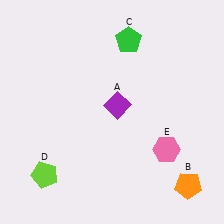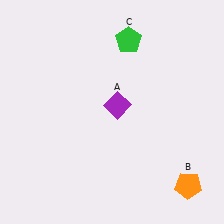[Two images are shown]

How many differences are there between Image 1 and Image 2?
There are 2 differences between the two images.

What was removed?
The pink hexagon (E), the lime pentagon (D) were removed in Image 2.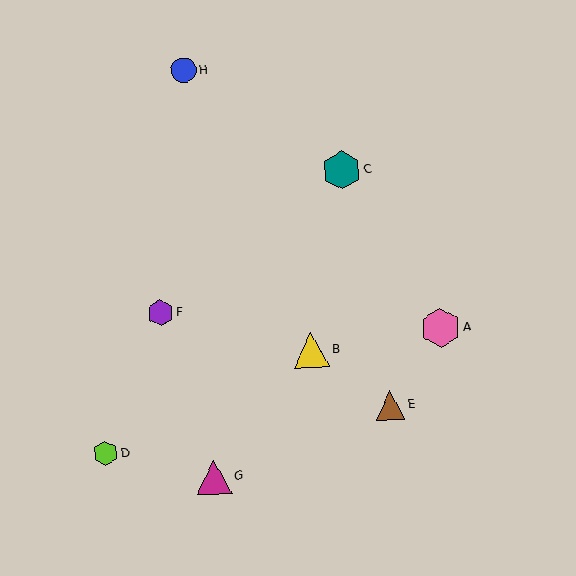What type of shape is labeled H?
Shape H is a blue circle.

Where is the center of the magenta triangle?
The center of the magenta triangle is at (214, 477).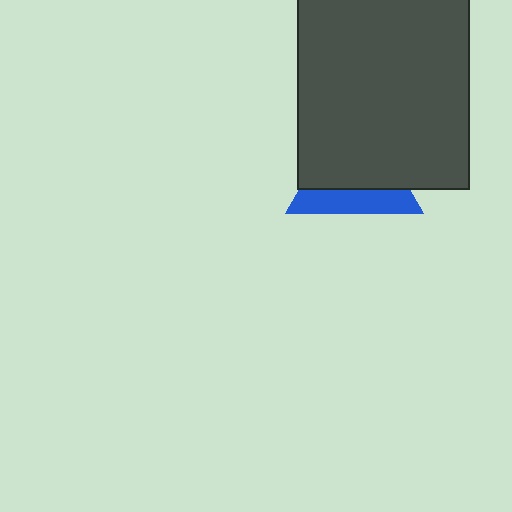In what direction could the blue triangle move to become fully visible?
The blue triangle could move down. That would shift it out from behind the dark gray rectangle entirely.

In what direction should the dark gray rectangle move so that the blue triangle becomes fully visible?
The dark gray rectangle should move up. That is the shortest direction to clear the overlap and leave the blue triangle fully visible.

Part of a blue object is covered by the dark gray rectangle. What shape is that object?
It is a triangle.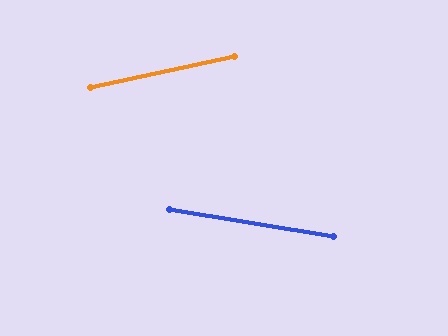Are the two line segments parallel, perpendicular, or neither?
Neither parallel nor perpendicular — they differ by about 21°.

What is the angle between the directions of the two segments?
Approximately 21 degrees.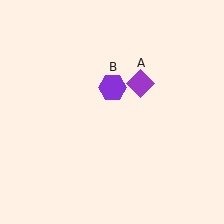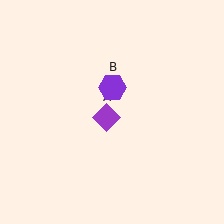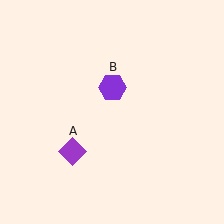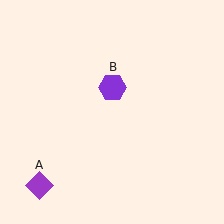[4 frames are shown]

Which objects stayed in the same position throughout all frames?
Purple hexagon (object B) remained stationary.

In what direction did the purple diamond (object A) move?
The purple diamond (object A) moved down and to the left.